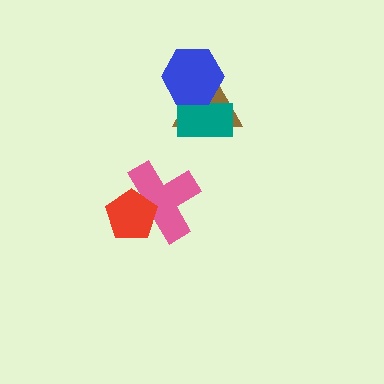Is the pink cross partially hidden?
Yes, it is partially covered by another shape.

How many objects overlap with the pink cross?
1 object overlaps with the pink cross.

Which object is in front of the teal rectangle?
The blue hexagon is in front of the teal rectangle.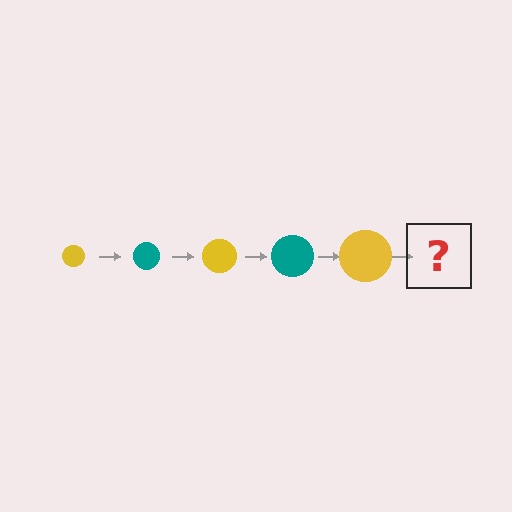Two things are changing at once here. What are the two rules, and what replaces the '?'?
The two rules are that the circle grows larger each step and the color cycles through yellow and teal. The '?' should be a teal circle, larger than the previous one.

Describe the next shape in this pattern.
It should be a teal circle, larger than the previous one.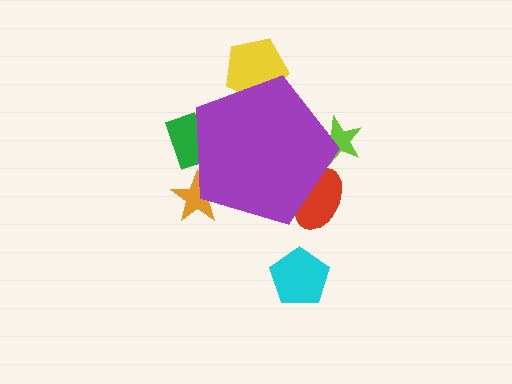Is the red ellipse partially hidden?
Yes, the red ellipse is partially hidden behind the purple pentagon.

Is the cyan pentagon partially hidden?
No, the cyan pentagon is fully visible.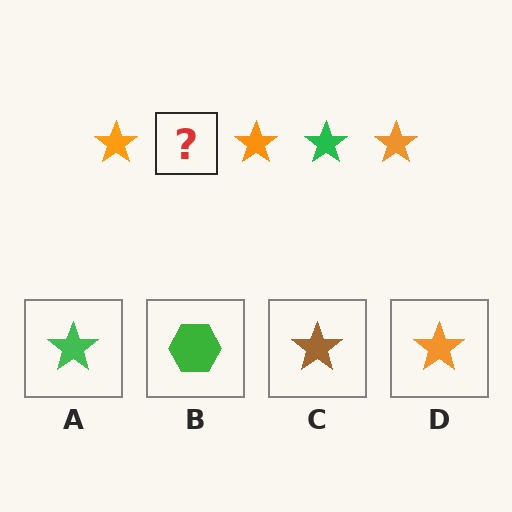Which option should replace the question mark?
Option A.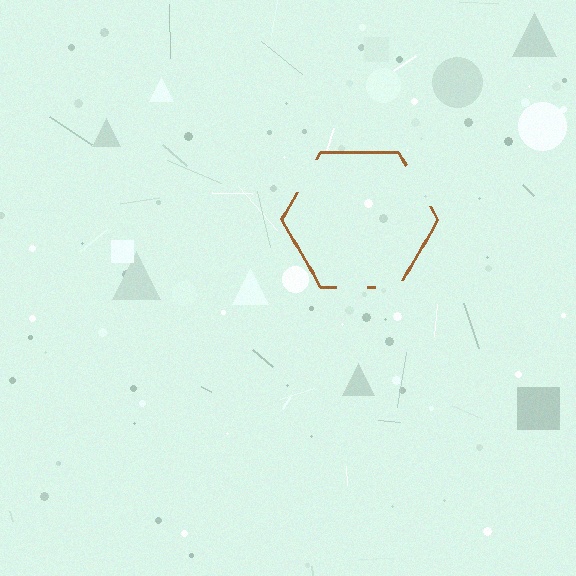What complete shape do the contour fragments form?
The contour fragments form a hexagon.